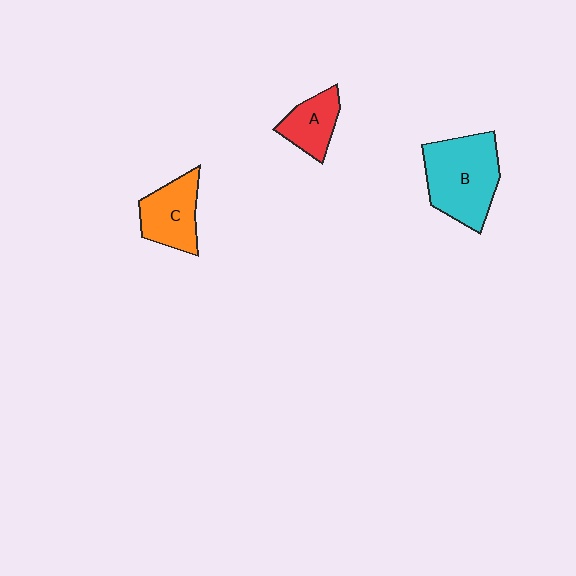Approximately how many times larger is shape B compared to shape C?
Approximately 1.6 times.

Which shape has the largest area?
Shape B (cyan).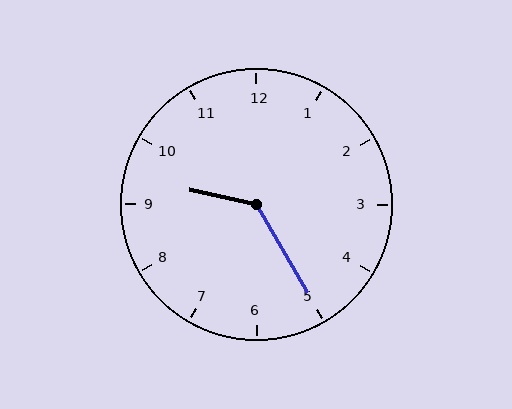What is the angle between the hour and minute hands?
Approximately 132 degrees.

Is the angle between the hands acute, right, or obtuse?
It is obtuse.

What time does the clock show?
9:25.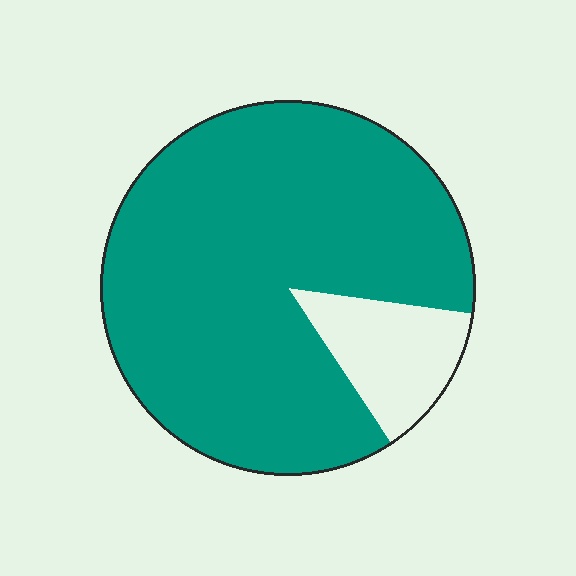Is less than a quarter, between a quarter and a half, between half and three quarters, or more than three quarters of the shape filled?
More than three quarters.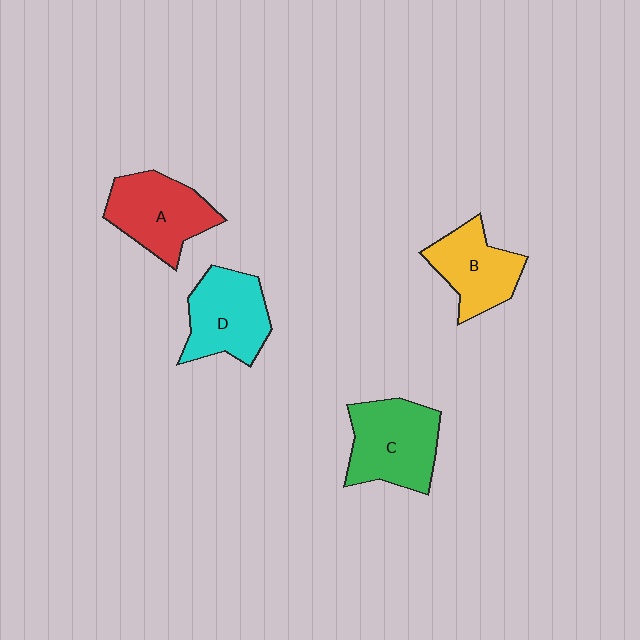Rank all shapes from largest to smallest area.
From largest to smallest: C (green), A (red), D (cyan), B (yellow).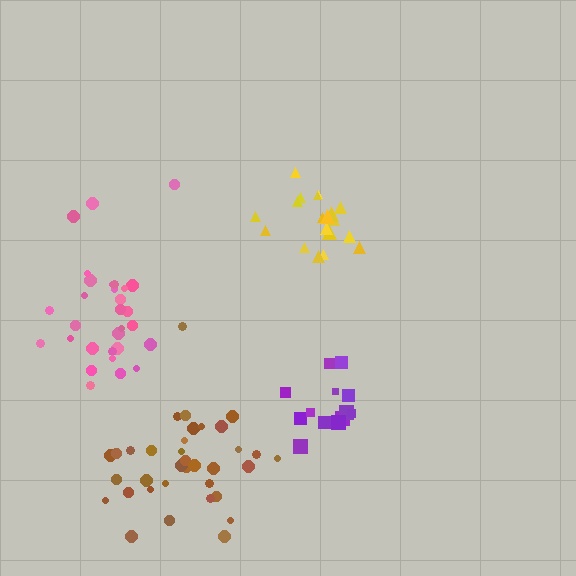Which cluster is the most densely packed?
Yellow.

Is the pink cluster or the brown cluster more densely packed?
Pink.